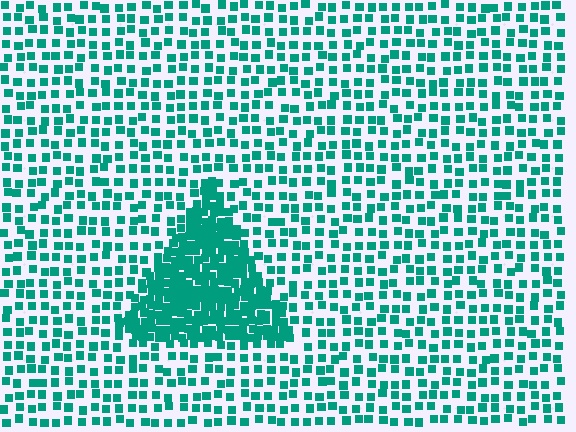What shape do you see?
I see a triangle.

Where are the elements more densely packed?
The elements are more densely packed inside the triangle boundary.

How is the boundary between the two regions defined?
The boundary is defined by a change in element density (approximately 2.6x ratio). All elements are the same color, size, and shape.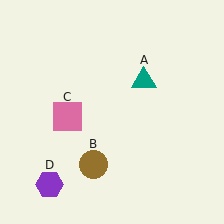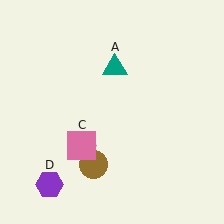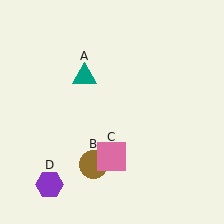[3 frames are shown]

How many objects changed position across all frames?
2 objects changed position: teal triangle (object A), pink square (object C).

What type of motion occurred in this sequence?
The teal triangle (object A), pink square (object C) rotated counterclockwise around the center of the scene.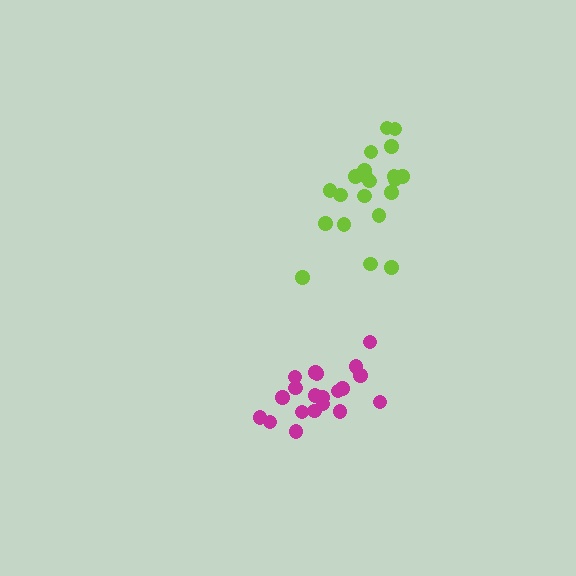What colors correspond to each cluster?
The clusters are colored: magenta, lime.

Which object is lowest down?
The magenta cluster is bottommost.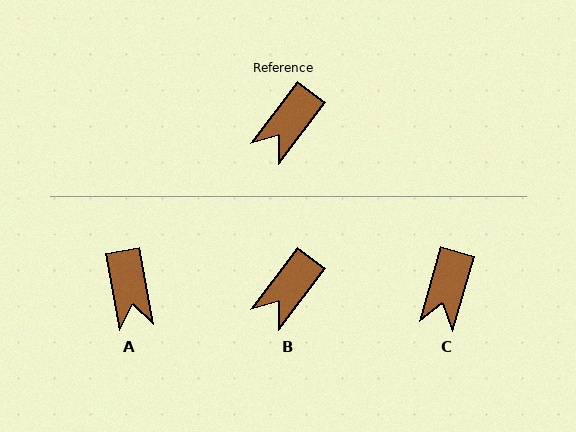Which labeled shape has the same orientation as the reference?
B.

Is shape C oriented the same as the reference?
No, it is off by about 20 degrees.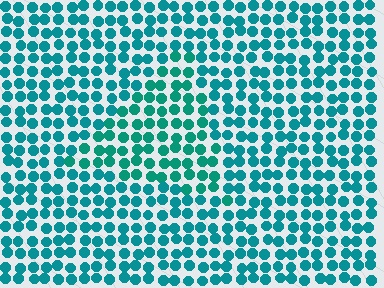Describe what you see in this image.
The image is filled with small teal elements in a uniform arrangement. A triangle-shaped region is visible where the elements are tinted to a slightly different hue, forming a subtle color boundary.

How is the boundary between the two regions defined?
The boundary is defined purely by a slight shift in hue (about 16 degrees). Spacing, size, and orientation are identical on both sides.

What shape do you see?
I see a triangle.